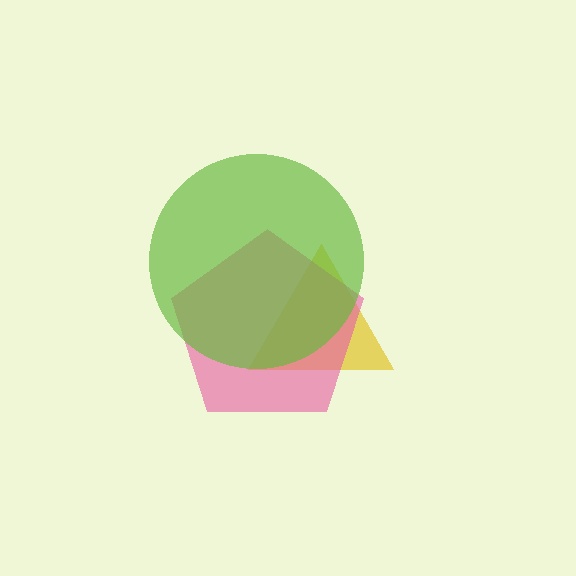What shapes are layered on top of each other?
The layered shapes are: a yellow triangle, a pink pentagon, a lime circle.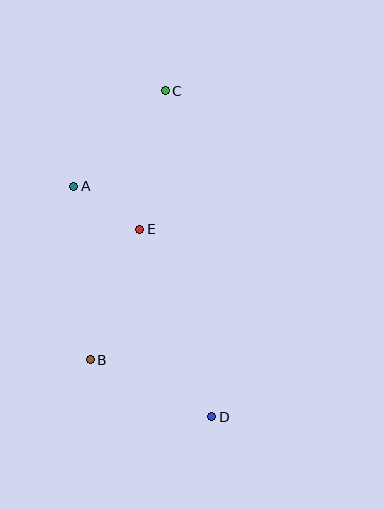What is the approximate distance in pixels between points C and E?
The distance between C and E is approximately 141 pixels.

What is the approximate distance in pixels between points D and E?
The distance between D and E is approximately 201 pixels.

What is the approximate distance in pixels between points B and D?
The distance between B and D is approximately 134 pixels.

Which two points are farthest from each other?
Points C and D are farthest from each other.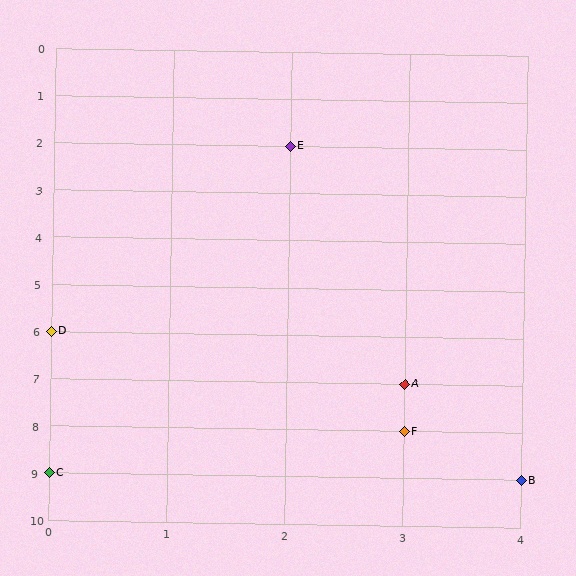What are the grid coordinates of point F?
Point F is at grid coordinates (3, 8).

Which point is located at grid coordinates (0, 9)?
Point C is at (0, 9).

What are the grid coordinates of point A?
Point A is at grid coordinates (3, 7).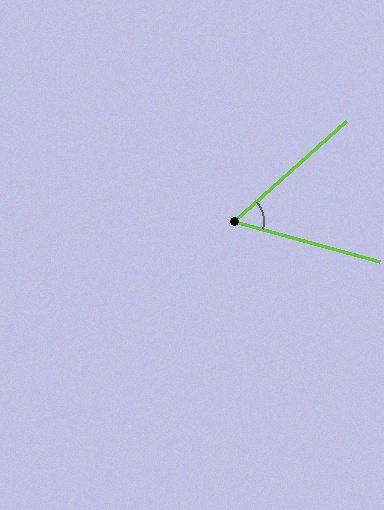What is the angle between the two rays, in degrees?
Approximately 57 degrees.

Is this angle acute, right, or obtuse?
It is acute.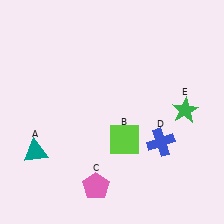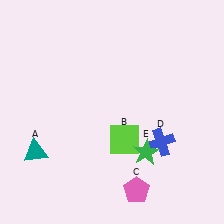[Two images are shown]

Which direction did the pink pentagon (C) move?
The pink pentagon (C) moved right.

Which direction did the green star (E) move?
The green star (E) moved down.